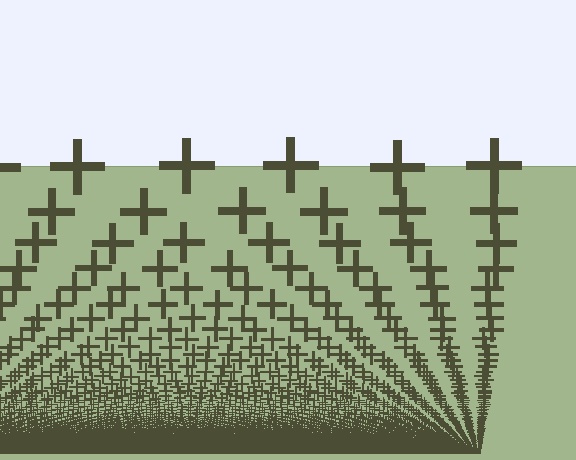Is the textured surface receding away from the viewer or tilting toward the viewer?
The surface appears to tilt toward the viewer. Texture elements get larger and sparser toward the top.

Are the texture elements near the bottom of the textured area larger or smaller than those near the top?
Smaller. The gradient is inverted — elements near the bottom are smaller and denser.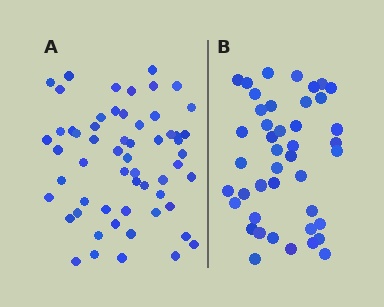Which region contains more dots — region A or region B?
Region A (the left region) has more dots.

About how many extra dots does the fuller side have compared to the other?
Region A has approximately 15 more dots than region B.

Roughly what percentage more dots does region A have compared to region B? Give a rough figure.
About 35% more.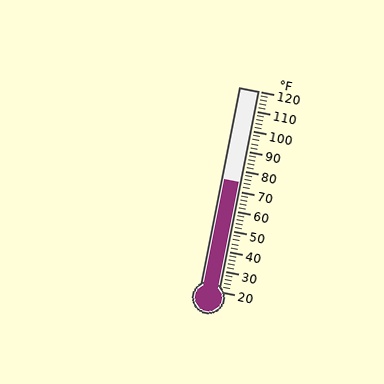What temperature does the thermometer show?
The thermometer shows approximately 74°F.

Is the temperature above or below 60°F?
The temperature is above 60°F.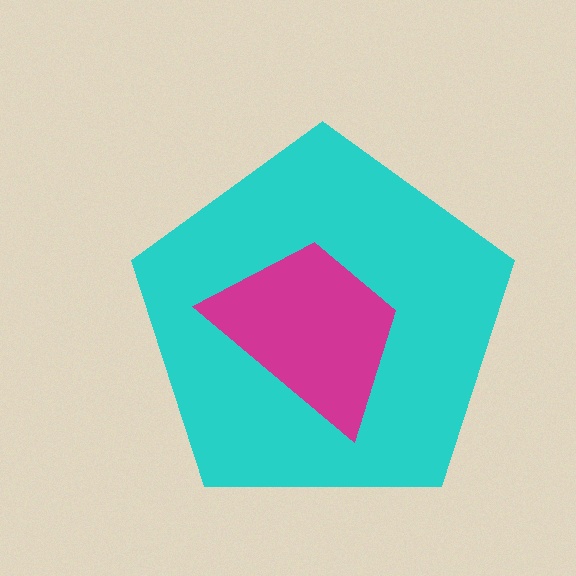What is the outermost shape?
The cyan pentagon.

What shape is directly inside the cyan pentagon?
The magenta trapezoid.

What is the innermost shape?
The magenta trapezoid.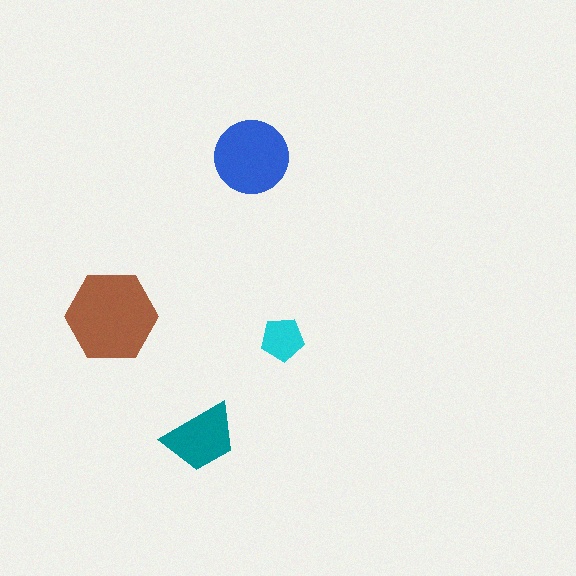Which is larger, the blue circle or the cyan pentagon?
The blue circle.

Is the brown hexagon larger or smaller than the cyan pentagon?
Larger.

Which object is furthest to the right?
The cyan pentagon is rightmost.